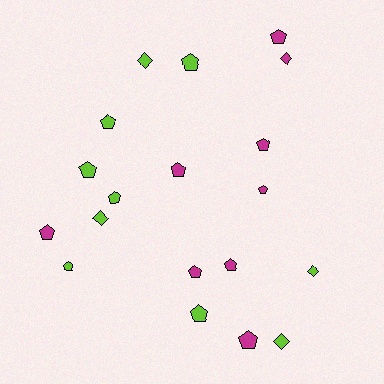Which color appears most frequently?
Lime, with 10 objects.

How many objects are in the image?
There are 19 objects.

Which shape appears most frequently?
Pentagon, with 14 objects.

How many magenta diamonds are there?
There is 1 magenta diamond.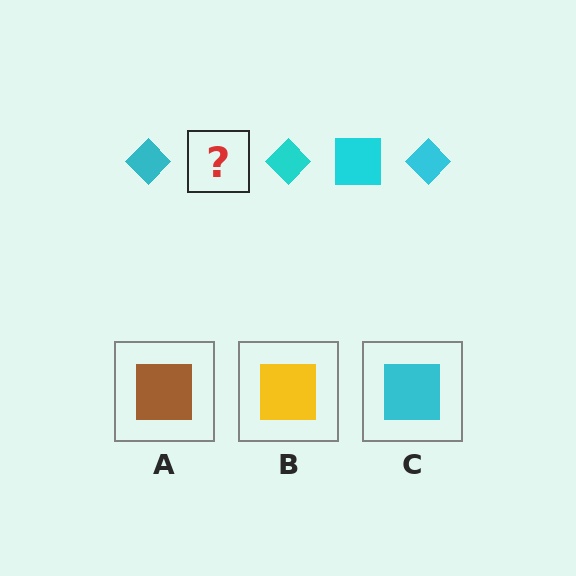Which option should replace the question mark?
Option C.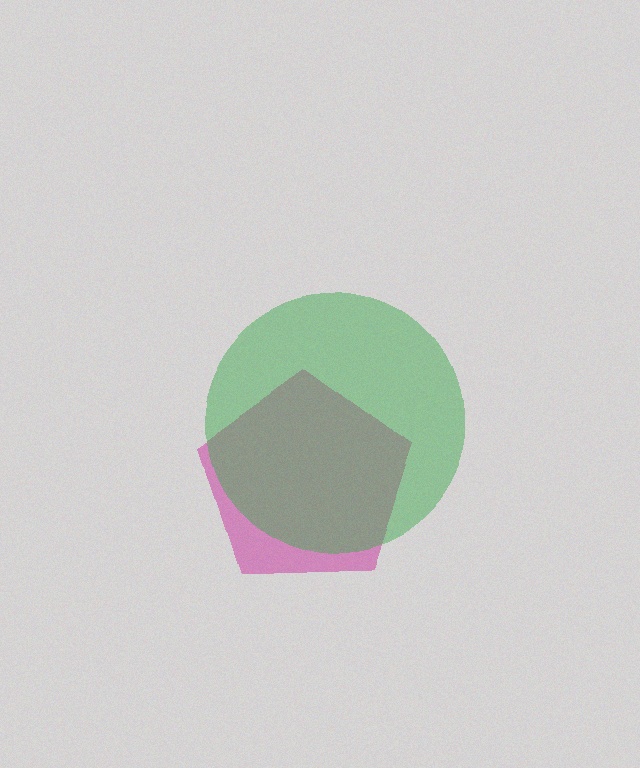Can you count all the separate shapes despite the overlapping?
Yes, there are 2 separate shapes.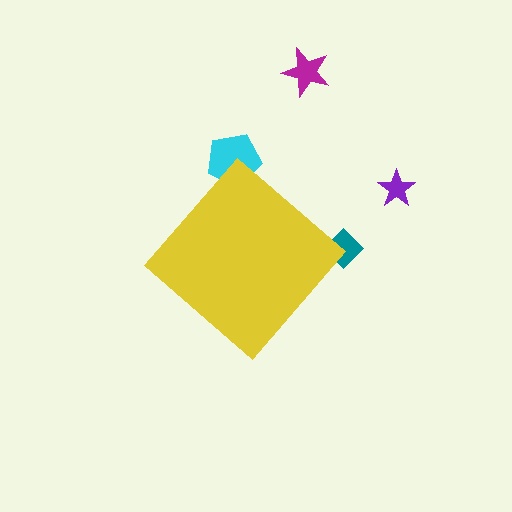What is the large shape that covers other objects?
A yellow diamond.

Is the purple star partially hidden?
No, the purple star is fully visible.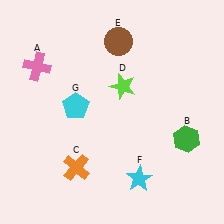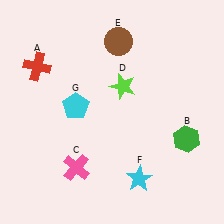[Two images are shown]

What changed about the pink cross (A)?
In Image 1, A is pink. In Image 2, it changed to red.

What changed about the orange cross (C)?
In Image 1, C is orange. In Image 2, it changed to pink.